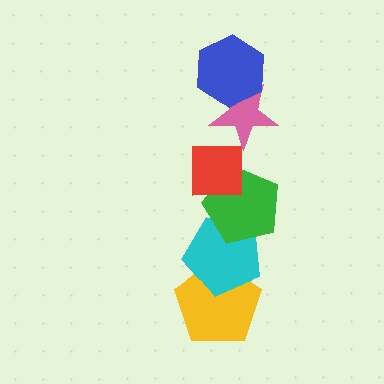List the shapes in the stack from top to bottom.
From top to bottom: the blue hexagon, the pink star, the red square, the green pentagon, the cyan pentagon, the yellow pentagon.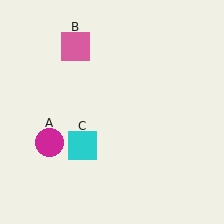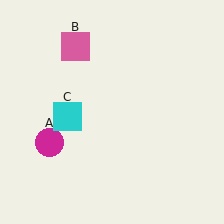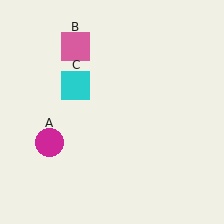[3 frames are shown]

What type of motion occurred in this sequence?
The cyan square (object C) rotated clockwise around the center of the scene.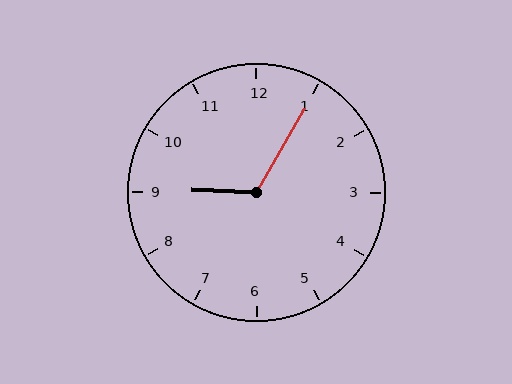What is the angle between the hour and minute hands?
Approximately 118 degrees.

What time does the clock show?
9:05.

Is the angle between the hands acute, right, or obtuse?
It is obtuse.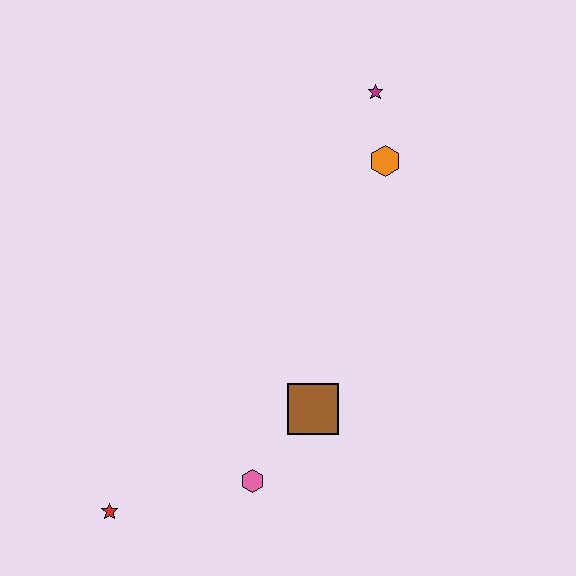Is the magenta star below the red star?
No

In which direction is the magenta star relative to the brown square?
The magenta star is above the brown square.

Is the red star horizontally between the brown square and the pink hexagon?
No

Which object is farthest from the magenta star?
The red star is farthest from the magenta star.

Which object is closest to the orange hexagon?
The magenta star is closest to the orange hexagon.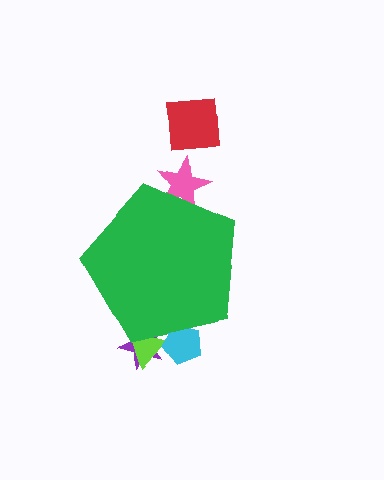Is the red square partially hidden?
No, the red square is fully visible.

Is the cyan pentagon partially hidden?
Yes, the cyan pentagon is partially hidden behind the green pentagon.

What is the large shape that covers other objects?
A green pentagon.